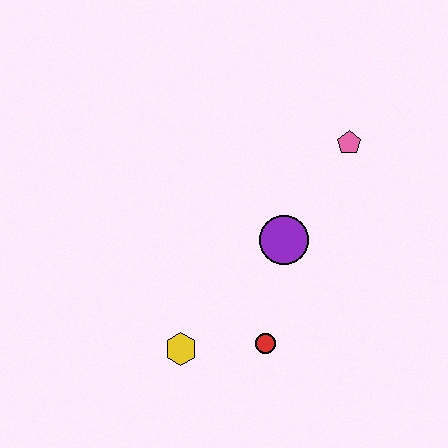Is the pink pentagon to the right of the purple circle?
Yes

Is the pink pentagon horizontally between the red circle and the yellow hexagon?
No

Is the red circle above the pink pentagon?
No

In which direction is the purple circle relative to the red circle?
The purple circle is above the red circle.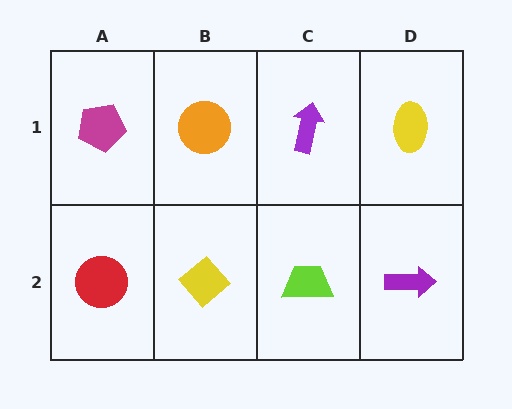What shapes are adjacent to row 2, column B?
An orange circle (row 1, column B), a red circle (row 2, column A), a lime trapezoid (row 2, column C).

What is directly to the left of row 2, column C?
A yellow diamond.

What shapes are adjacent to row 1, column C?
A lime trapezoid (row 2, column C), an orange circle (row 1, column B), a yellow ellipse (row 1, column D).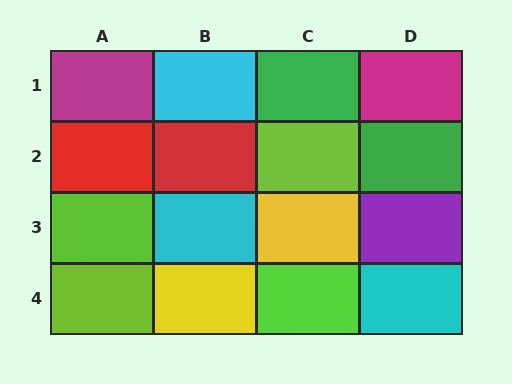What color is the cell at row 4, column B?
Yellow.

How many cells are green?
2 cells are green.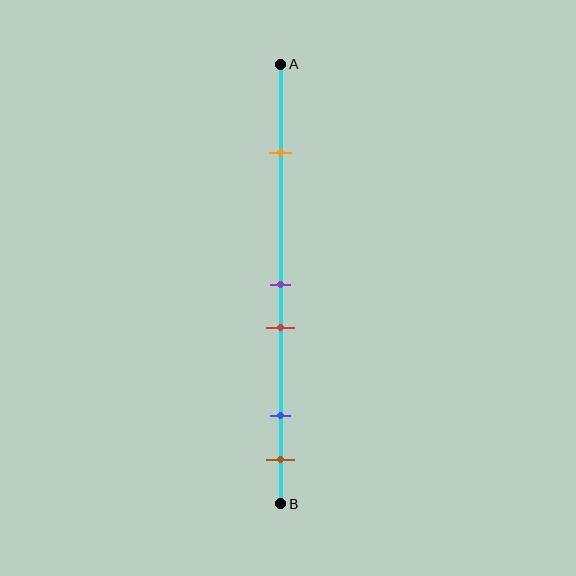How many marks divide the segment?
There are 5 marks dividing the segment.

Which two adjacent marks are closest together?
The purple and red marks are the closest adjacent pair.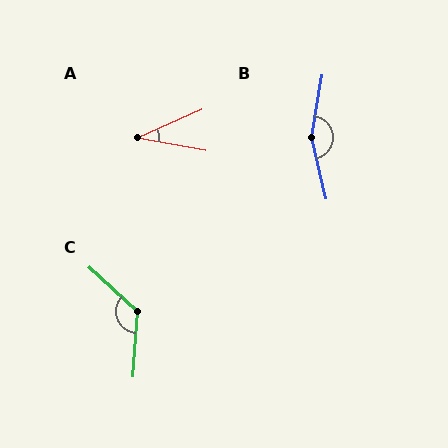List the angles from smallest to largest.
A (34°), C (129°), B (157°).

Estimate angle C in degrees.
Approximately 129 degrees.